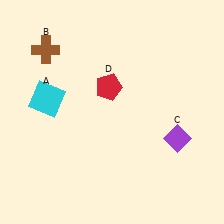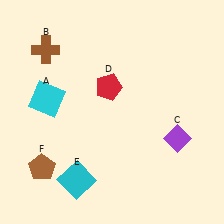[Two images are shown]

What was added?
A cyan square (E), a brown pentagon (F) were added in Image 2.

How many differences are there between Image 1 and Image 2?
There are 2 differences between the two images.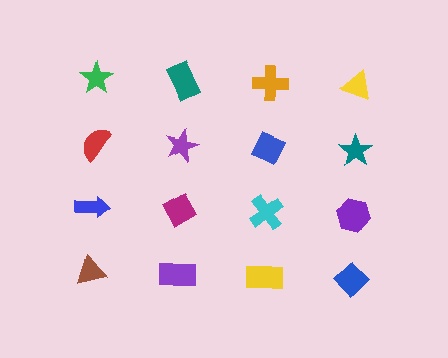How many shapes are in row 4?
4 shapes.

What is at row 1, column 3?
An orange cross.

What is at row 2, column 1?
A red semicircle.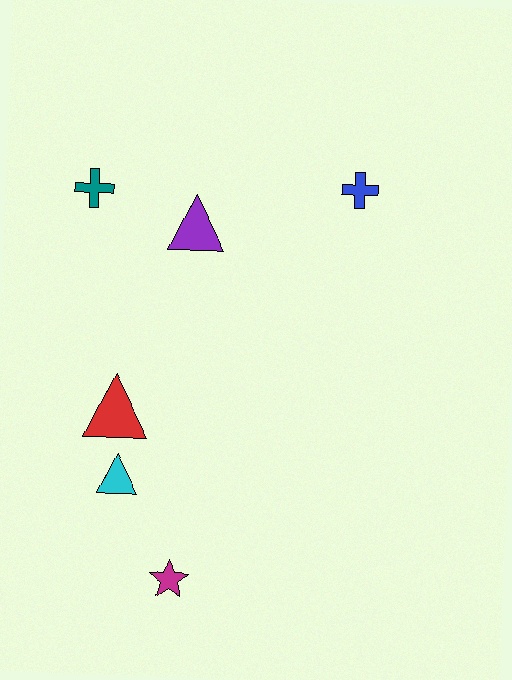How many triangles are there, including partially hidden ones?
There are 3 triangles.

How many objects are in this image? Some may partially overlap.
There are 6 objects.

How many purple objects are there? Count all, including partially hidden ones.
There is 1 purple object.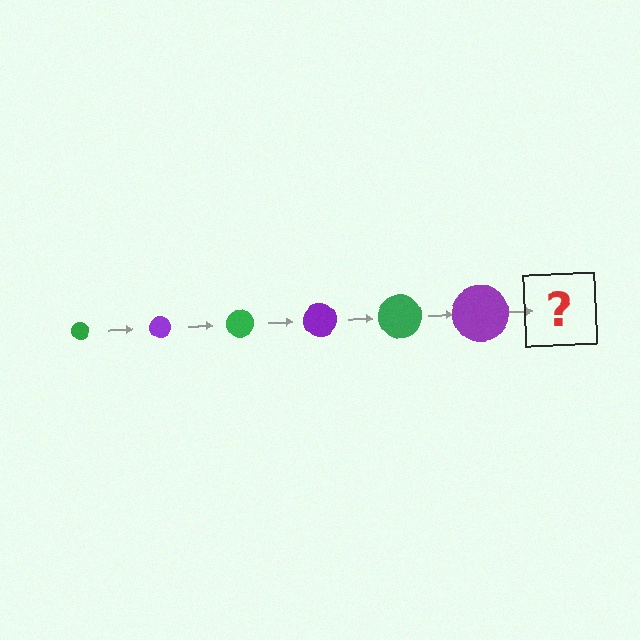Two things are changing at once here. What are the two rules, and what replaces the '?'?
The two rules are that the circle grows larger each step and the color cycles through green and purple. The '?' should be a green circle, larger than the previous one.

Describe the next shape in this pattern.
It should be a green circle, larger than the previous one.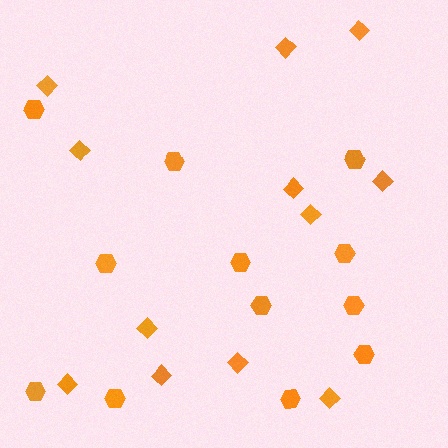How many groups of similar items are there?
There are 2 groups: one group of hexagons (12) and one group of diamonds (12).